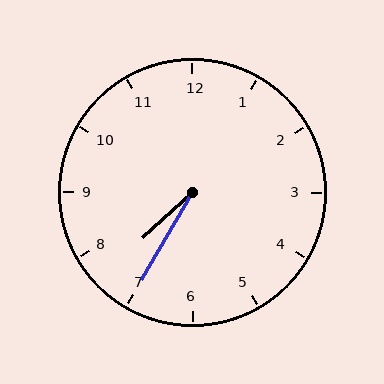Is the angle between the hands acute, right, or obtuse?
It is acute.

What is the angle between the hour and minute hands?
Approximately 18 degrees.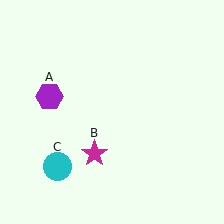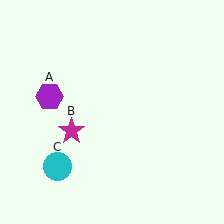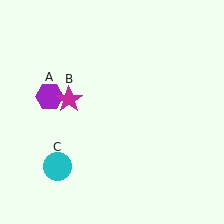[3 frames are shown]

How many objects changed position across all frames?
1 object changed position: magenta star (object B).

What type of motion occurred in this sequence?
The magenta star (object B) rotated clockwise around the center of the scene.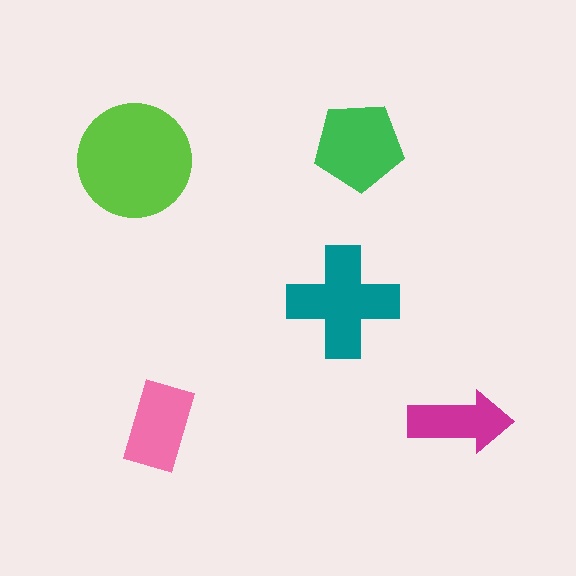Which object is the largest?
The lime circle.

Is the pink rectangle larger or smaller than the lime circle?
Smaller.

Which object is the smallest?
The magenta arrow.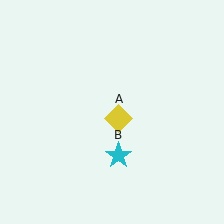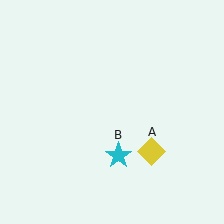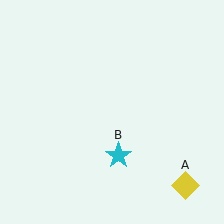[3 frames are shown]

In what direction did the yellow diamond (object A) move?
The yellow diamond (object A) moved down and to the right.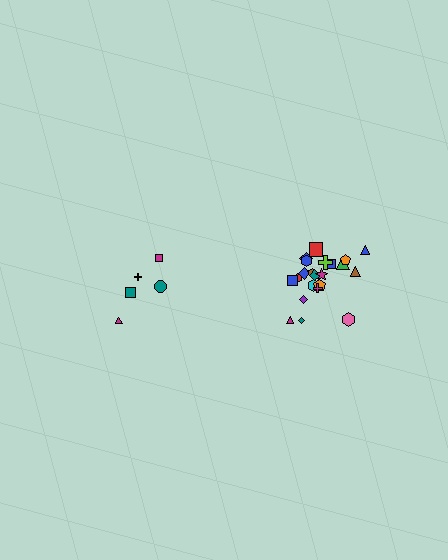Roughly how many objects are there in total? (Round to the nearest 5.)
Roughly 25 objects in total.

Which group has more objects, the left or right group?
The right group.